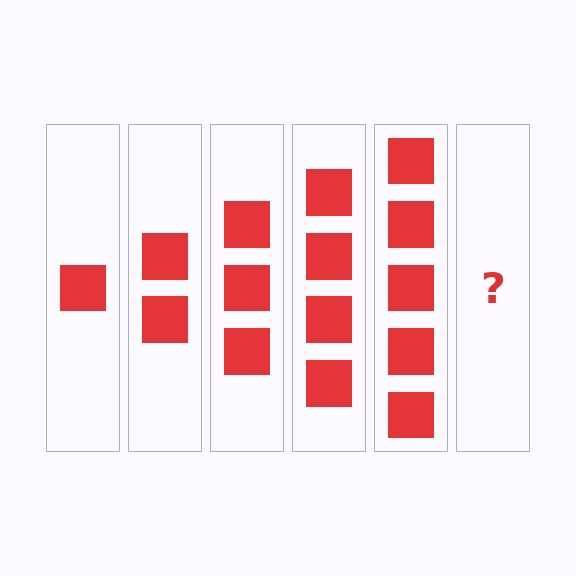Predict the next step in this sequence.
The next step is 6 squares.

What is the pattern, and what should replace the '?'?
The pattern is that each step adds one more square. The '?' should be 6 squares.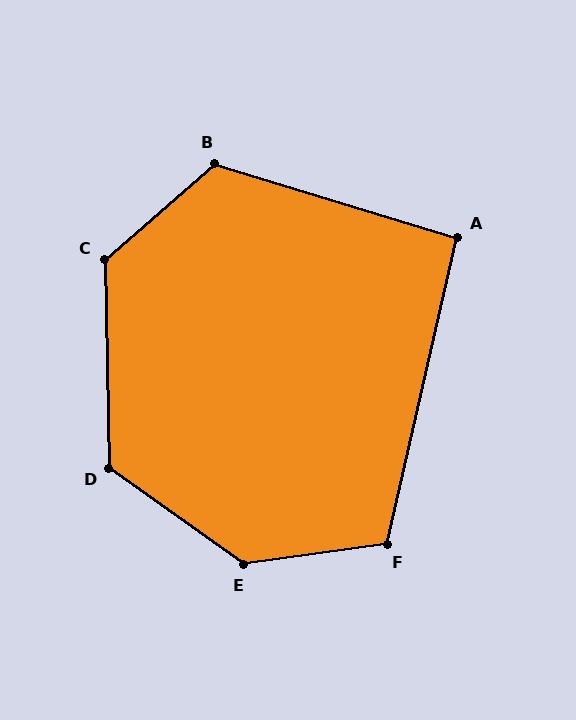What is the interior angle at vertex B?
Approximately 122 degrees (obtuse).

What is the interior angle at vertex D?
Approximately 127 degrees (obtuse).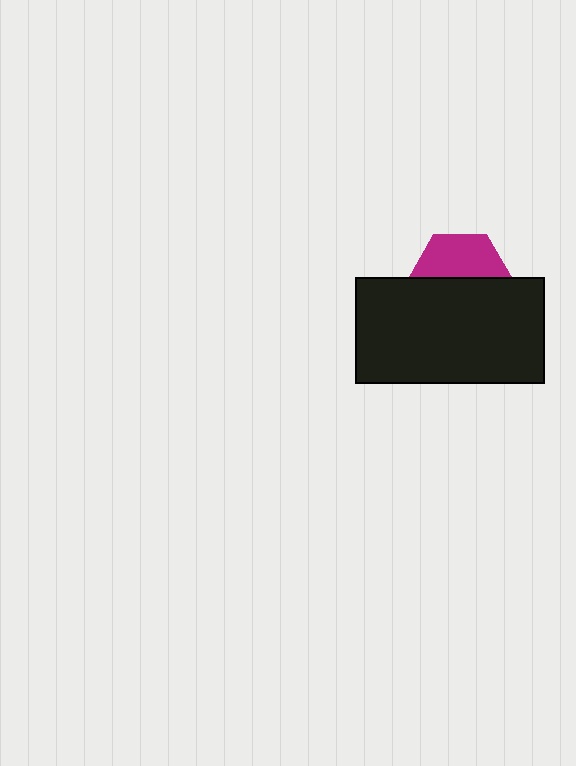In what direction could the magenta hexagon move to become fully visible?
The magenta hexagon could move up. That would shift it out from behind the black rectangle entirely.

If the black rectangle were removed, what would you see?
You would see the complete magenta hexagon.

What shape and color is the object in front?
The object in front is a black rectangle.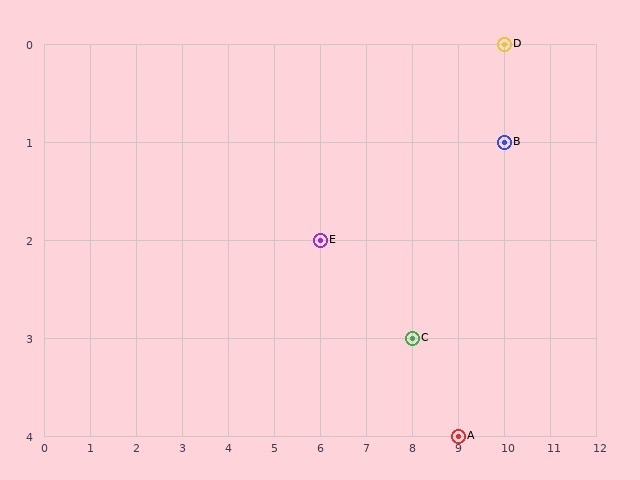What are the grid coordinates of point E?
Point E is at grid coordinates (6, 2).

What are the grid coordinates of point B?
Point B is at grid coordinates (10, 1).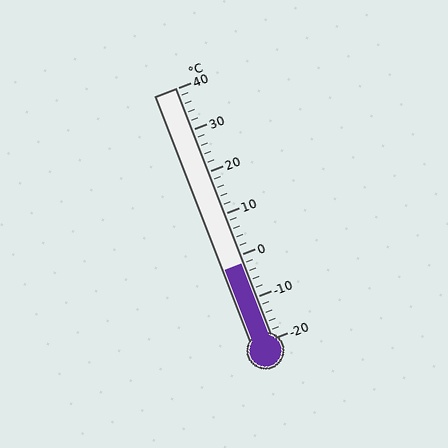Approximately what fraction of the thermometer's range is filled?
The thermometer is filled to approximately 30% of its range.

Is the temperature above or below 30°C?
The temperature is below 30°C.